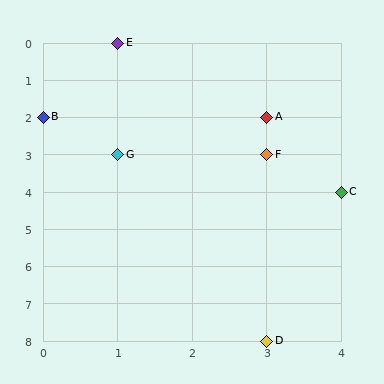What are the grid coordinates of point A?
Point A is at grid coordinates (3, 2).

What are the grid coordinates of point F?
Point F is at grid coordinates (3, 3).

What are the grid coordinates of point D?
Point D is at grid coordinates (3, 8).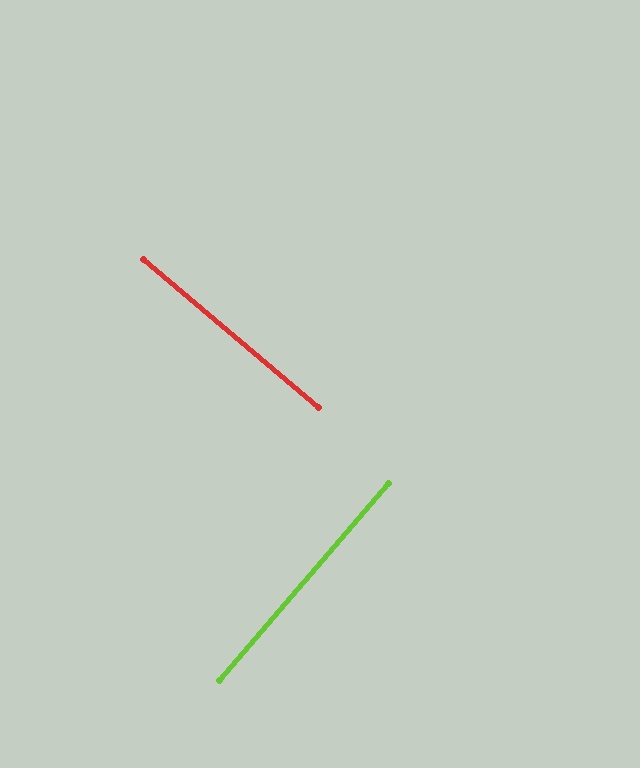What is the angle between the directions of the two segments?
Approximately 89 degrees.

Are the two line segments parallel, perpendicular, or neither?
Perpendicular — they meet at approximately 89°.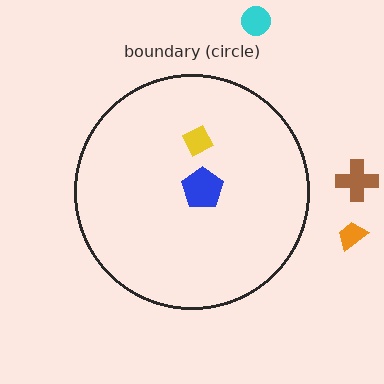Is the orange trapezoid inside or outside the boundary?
Outside.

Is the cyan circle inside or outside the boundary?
Outside.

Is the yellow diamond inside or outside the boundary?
Inside.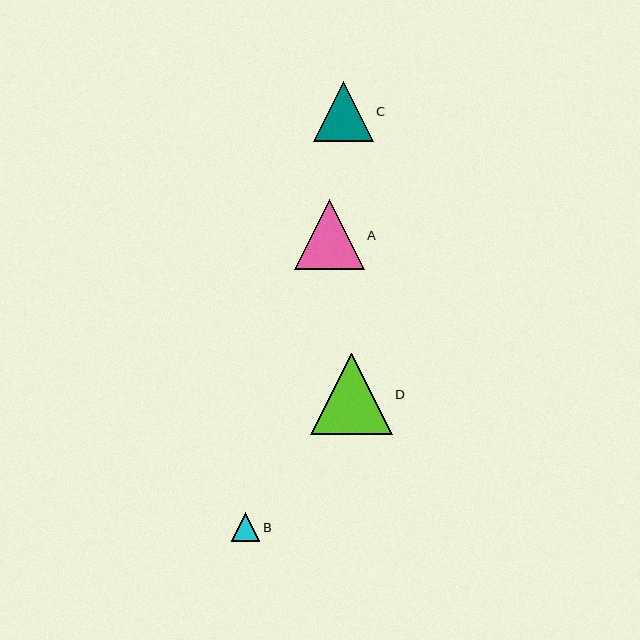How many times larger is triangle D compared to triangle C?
Triangle D is approximately 1.4 times the size of triangle C.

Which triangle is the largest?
Triangle D is the largest with a size of approximately 82 pixels.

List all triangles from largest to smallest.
From largest to smallest: D, A, C, B.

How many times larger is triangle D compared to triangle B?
Triangle D is approximately 2.8 times the size of triangle B.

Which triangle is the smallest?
Triangle B is the smallest with a size of approximately 29 pixels.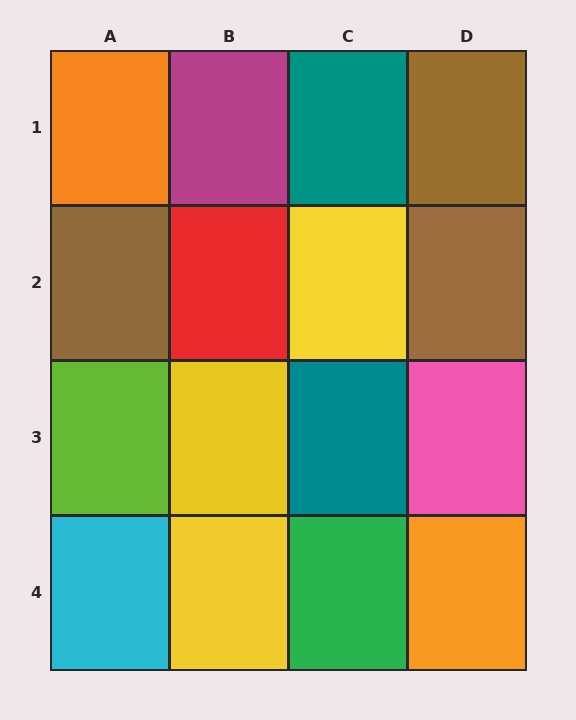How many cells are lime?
1 cell is lime.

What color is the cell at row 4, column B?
Yellow.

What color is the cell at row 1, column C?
Teal.